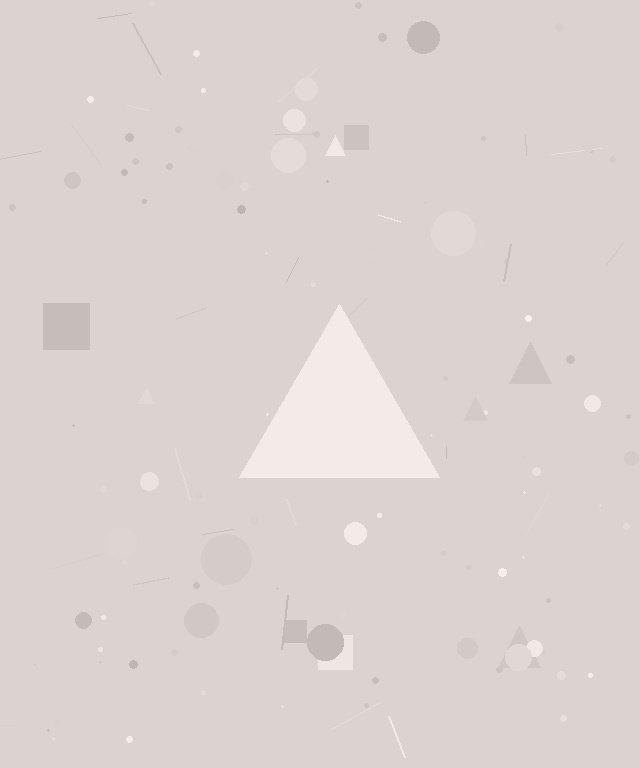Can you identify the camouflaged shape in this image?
The camouflaged shape is a triangle.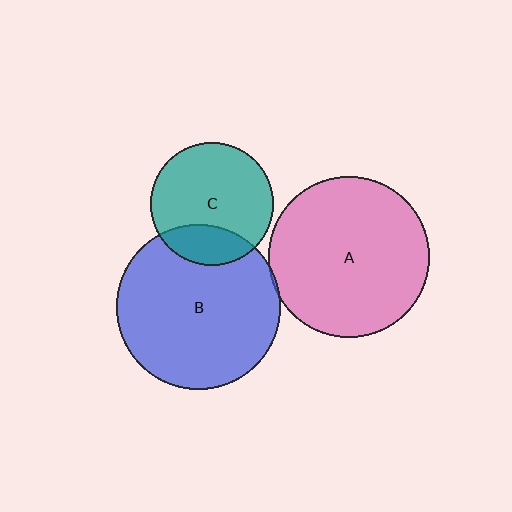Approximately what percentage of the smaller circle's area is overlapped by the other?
Approximately 20%.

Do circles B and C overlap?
Yes.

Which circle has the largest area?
Circle B (blue).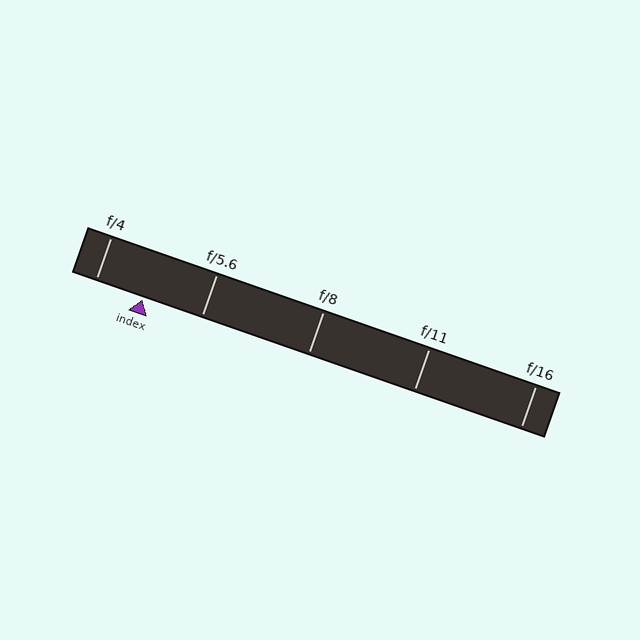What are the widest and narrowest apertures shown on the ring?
The widest aperture shown is f/4 and the narrowest is f/16.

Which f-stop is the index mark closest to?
The index mark is closest to f/4.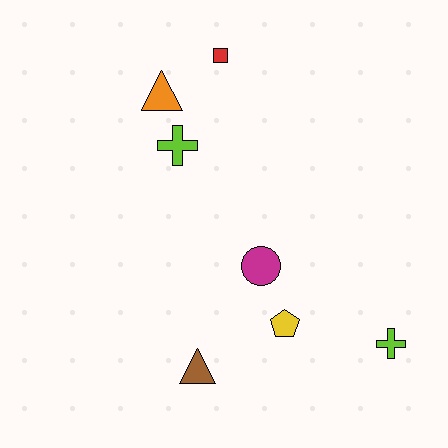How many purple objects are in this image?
There are no purple objects.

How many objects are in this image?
There are 7 objects.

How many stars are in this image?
There are no stars.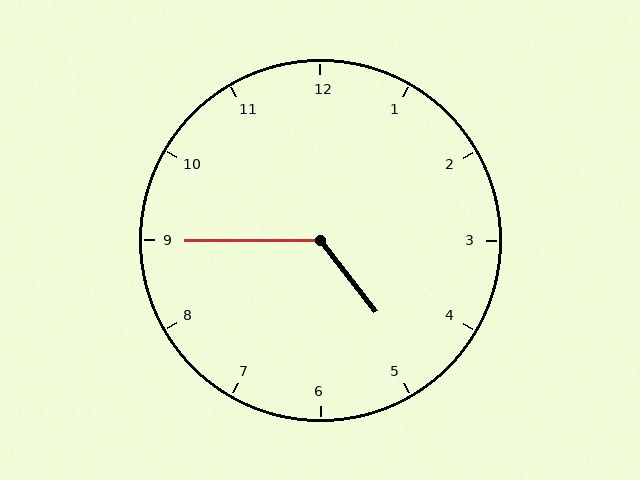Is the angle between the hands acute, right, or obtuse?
It is obtuse.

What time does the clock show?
4:45.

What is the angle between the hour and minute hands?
Approximately 128 degrees.